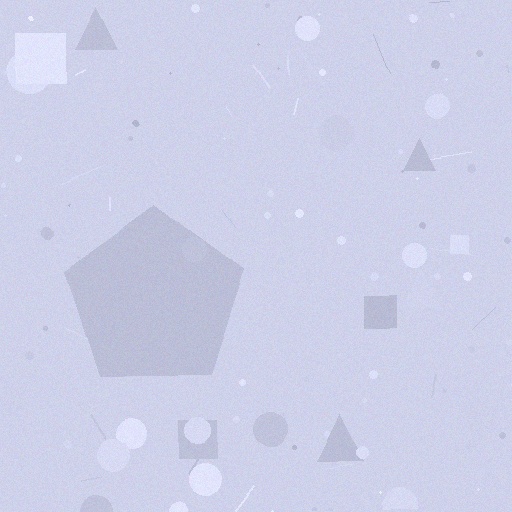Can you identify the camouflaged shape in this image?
The camouflaged shape is a pentagon.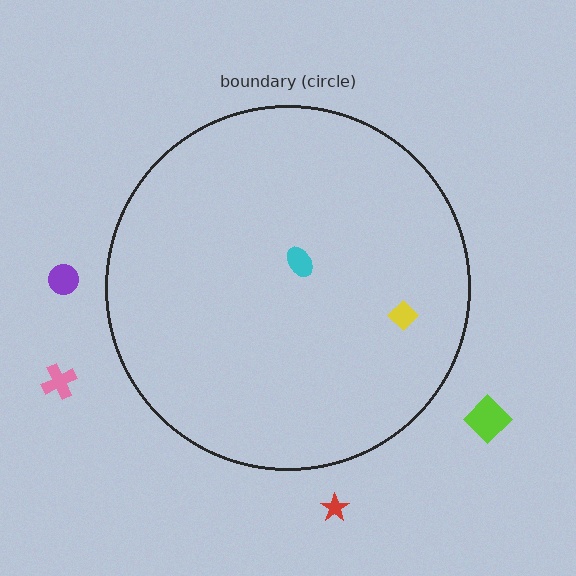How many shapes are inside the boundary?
2 inside, 4 outside.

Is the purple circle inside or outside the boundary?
Outside.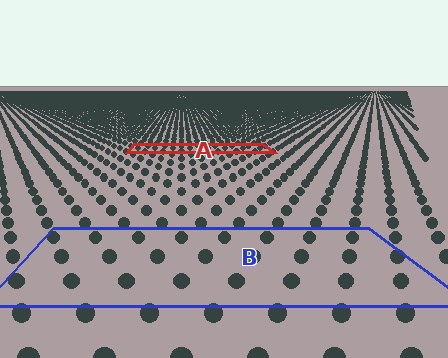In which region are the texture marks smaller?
The texture marks are smaller in region A, because it is farther away.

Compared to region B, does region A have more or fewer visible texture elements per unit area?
Region A has more texture elements per unit area — they are packed more densely because it is farther away.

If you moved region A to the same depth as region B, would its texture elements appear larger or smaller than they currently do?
They would appear larger. At a closer depth, the same texture elements are projected at a bigger on-screen size.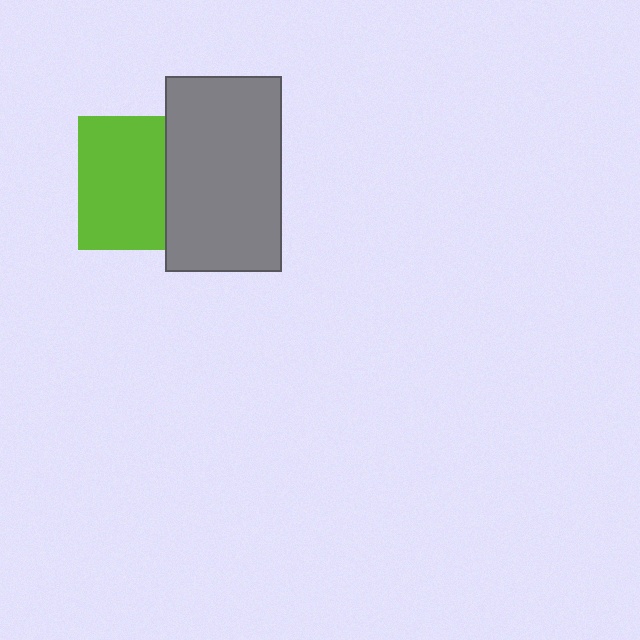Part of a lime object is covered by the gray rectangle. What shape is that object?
It is a square.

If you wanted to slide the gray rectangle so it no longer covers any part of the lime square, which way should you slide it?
Slide it right — that is the most direct way to separate the two shapes.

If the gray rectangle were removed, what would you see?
You would see the complete lime square.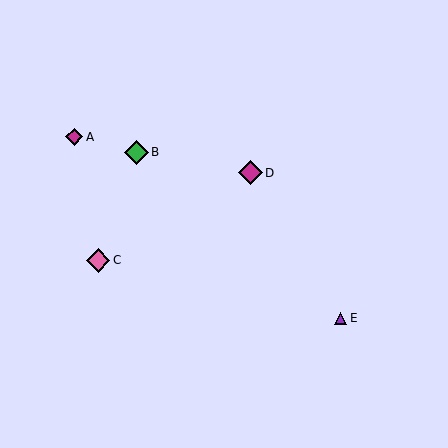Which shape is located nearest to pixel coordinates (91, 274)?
The pink diamond (labeled C) at (98, 260) is nearest to that location.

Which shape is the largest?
The green diamond (labeled B) is the largest.